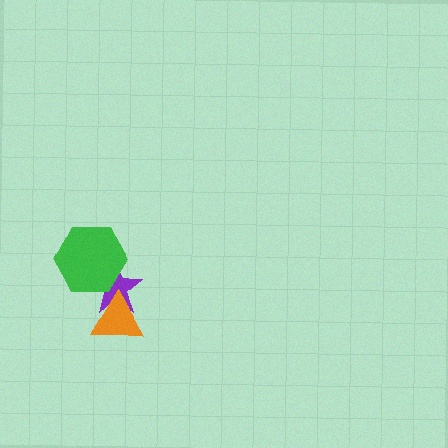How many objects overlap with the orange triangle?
1 object overlaps with the orange triangle.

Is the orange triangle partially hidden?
No, no other shape covers it.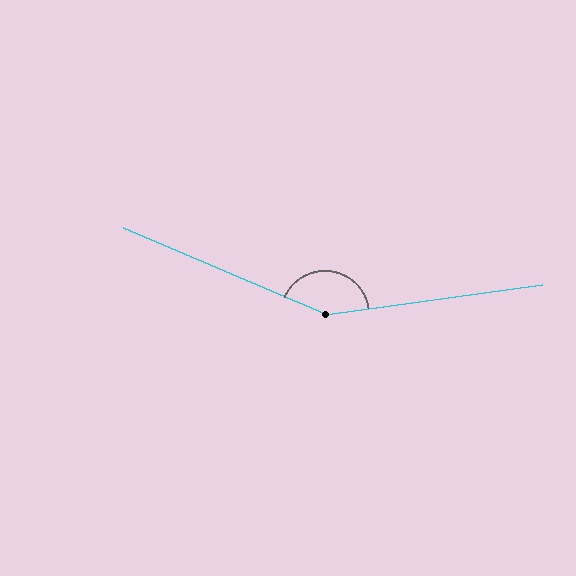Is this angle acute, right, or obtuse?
It is obtuse.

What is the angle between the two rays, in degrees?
Approximately 149 degrees.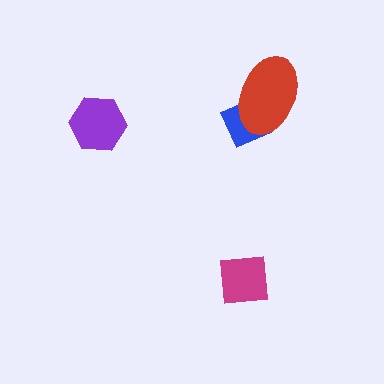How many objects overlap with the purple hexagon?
0 objects overlap with the purple hexagon.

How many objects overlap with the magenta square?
0 objects overlap with the magenta square.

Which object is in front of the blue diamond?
The red ellipse is in front of the blue diamond.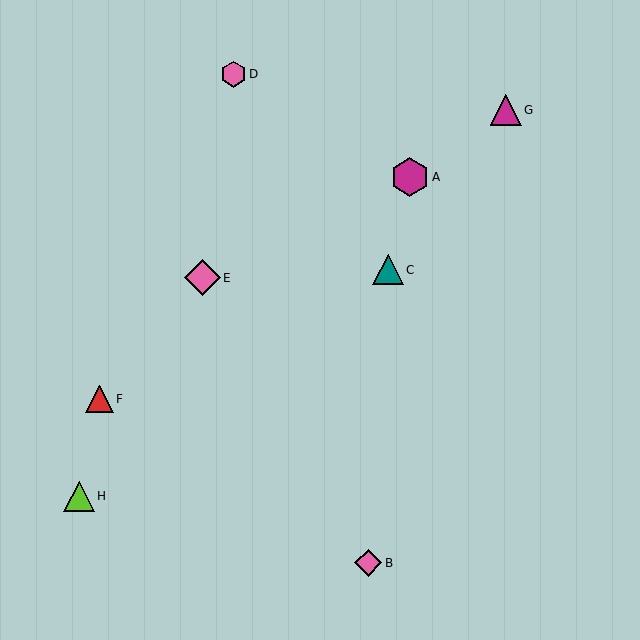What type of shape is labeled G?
Shape G is a magenta triangle.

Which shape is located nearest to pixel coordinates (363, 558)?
The pink diamond (labeled B) at (368, 563) is nearest to that location.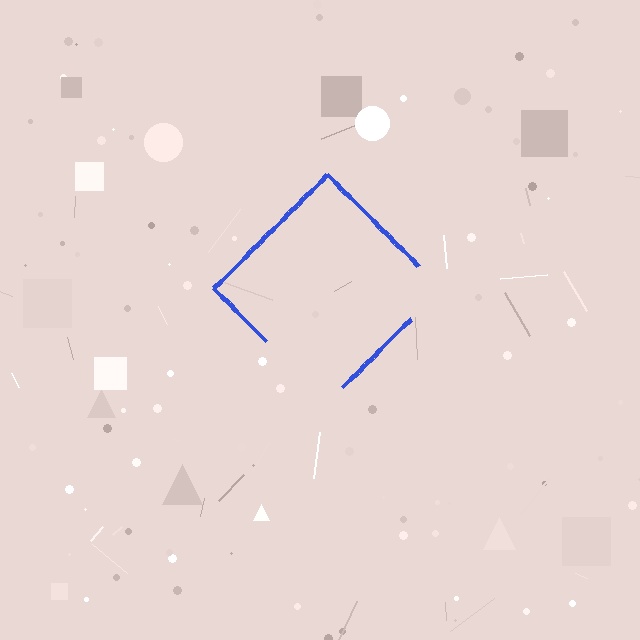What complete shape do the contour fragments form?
The contour fragments form a diamond.